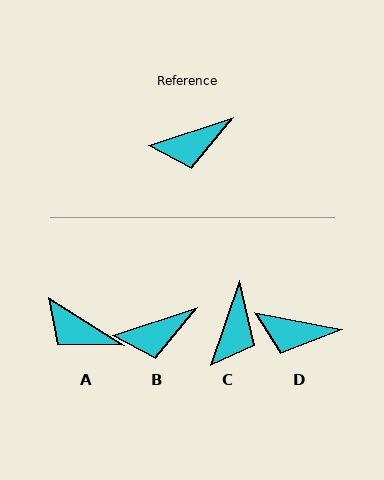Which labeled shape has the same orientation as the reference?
B.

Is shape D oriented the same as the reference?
No, it is off by about 30 degrees.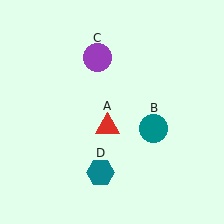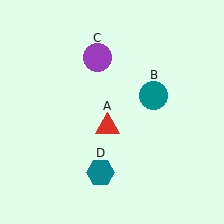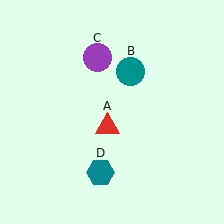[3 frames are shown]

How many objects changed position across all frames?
1 object changed position: teal circle (object B).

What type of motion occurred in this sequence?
The teal circle (object B) rotated counterclockwise around the center of the scene.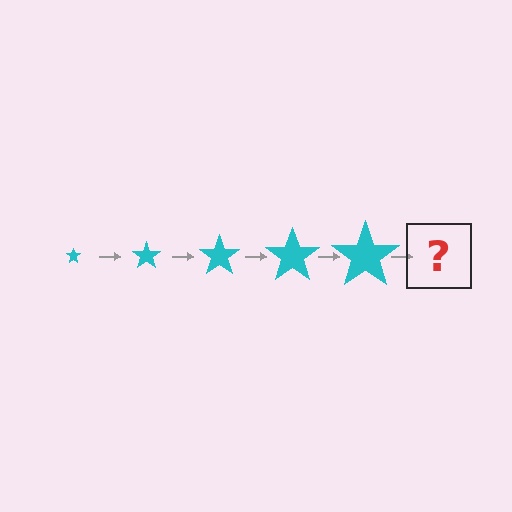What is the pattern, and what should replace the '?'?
The pattern is that the star gets progressively larger each step. The '?' should be a cyan star, larger than the previous one.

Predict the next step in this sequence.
The next step is a cyan star, larger than the previous one.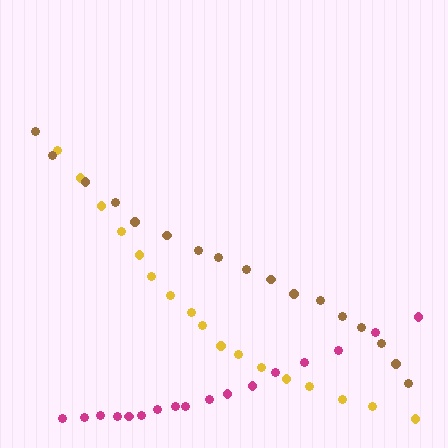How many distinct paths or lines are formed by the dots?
There are 3 distinct paths.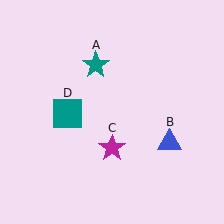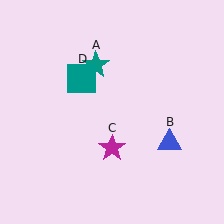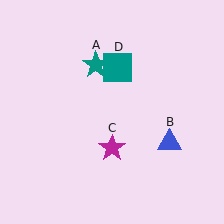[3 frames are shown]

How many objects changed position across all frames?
1 object changed position: teal square (object D).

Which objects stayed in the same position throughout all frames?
Teal star (object A) and blue triangle (object B) and magenta star (object C) remained stationary.